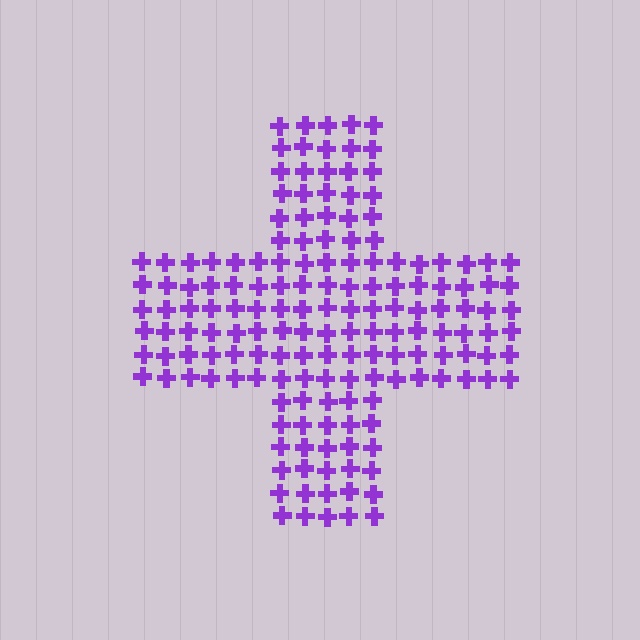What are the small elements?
The small elements are crosses.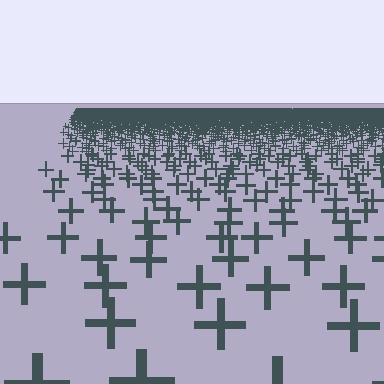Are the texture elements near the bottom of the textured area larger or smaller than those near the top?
Larger. Near the bottom, elements are closer to the viewer and appear at a bigger on-screen size.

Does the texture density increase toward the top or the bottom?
Density increases toward the top.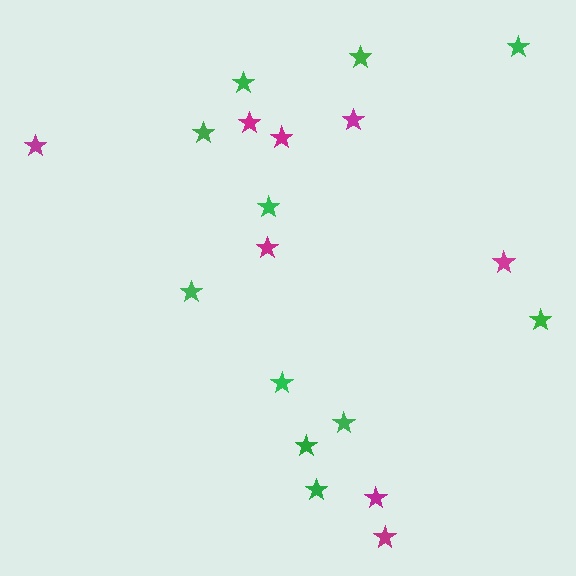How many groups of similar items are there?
There are 2 groups: one group of magenta stars (8) and one group of green stars (11).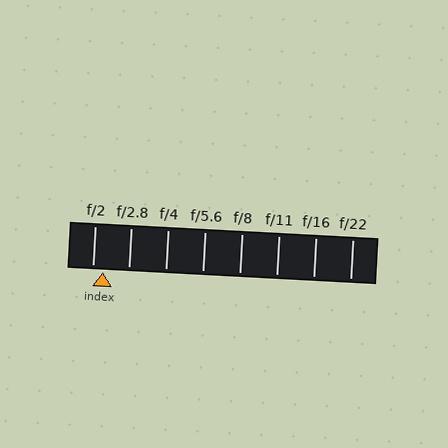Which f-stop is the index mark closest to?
The index mark is closest to f/2.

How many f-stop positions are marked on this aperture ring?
There are 8 f-stop positions marked.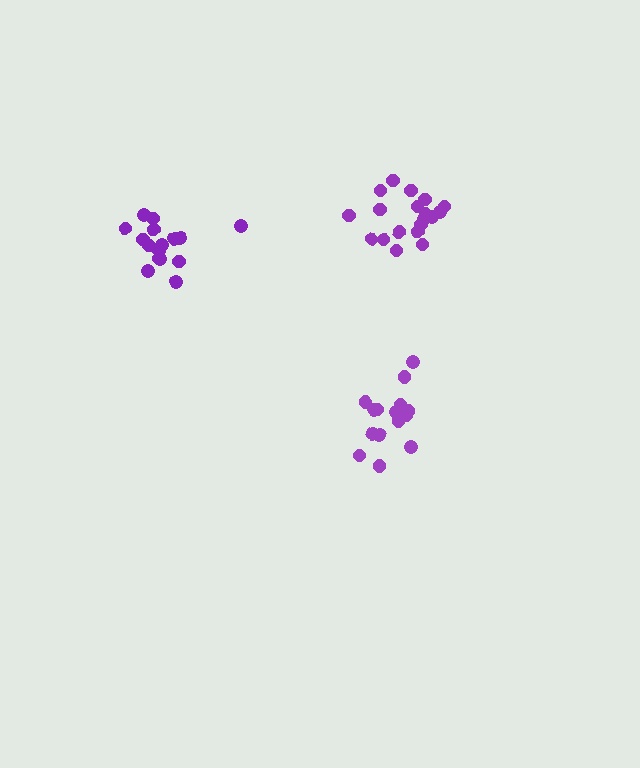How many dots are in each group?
Group 1: 15 dots, Group 2: 16 dots, Group 3: 19 dots (50 total).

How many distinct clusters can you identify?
There are 3 distinct clusters.